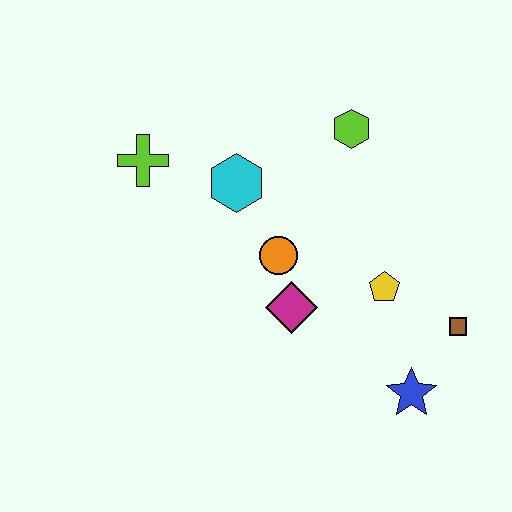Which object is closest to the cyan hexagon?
The orange circle is closest to the cyan hexagon.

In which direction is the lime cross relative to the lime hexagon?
The lime cross is to the left of the lime hexagon.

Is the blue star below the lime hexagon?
Yes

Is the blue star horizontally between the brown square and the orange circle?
Yes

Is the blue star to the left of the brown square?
Yes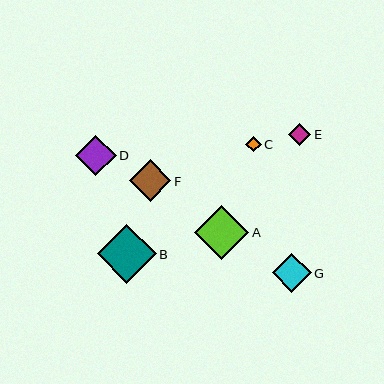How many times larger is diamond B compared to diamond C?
Diamond B is approximately 3.8 times the size of diamond C.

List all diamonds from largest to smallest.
From largest to smallest: B, A, F, D, G, E, C.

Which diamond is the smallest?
Diamond C is the smallest with a size of approximately 16 pixels.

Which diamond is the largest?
Diamond B is the largest with a size of approximately 59 pixels.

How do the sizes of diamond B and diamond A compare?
Diamond B and diamond A are approximately the same size.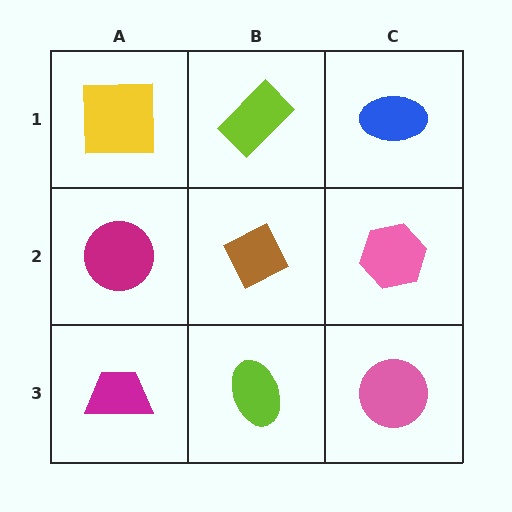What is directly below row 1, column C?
A pink hexagon.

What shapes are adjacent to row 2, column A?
A yellow square (row 1, column A), a magenta trapezoid (row 3, column A), a brown diamond (row 2, column B).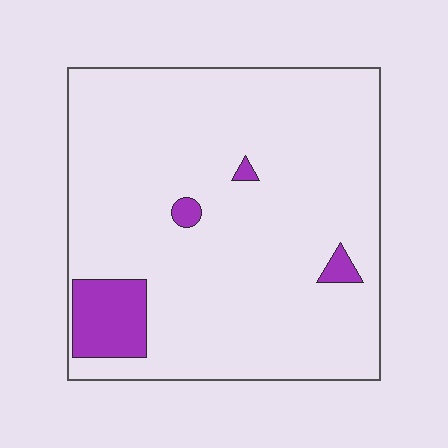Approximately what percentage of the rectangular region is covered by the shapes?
Approximately 10%.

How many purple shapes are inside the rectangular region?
4.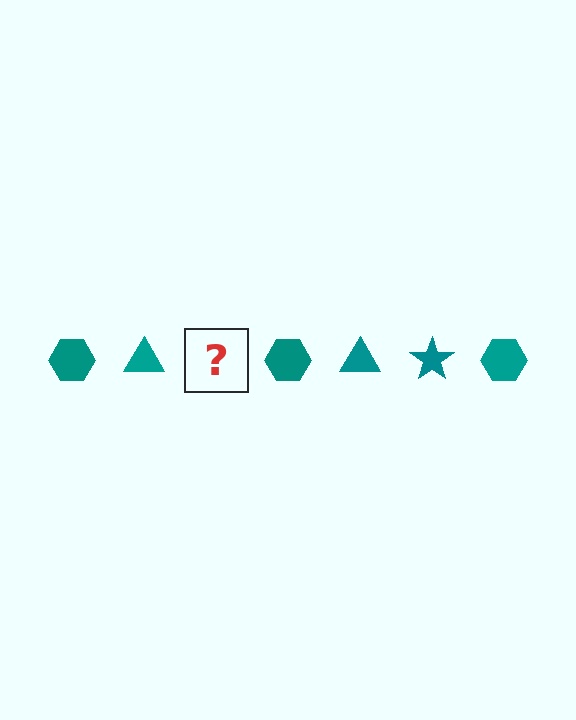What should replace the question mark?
The question mark should be replaced with a teal star.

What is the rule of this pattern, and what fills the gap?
The rule is that the pattern cycles through hexagon, triangle, star shapes in teal. The gap should be filled with a teal star.